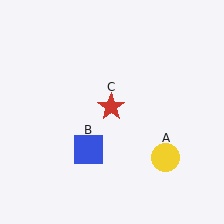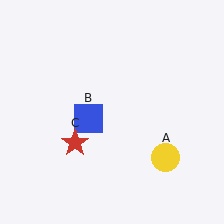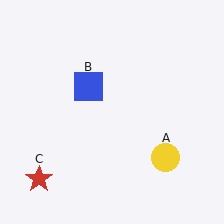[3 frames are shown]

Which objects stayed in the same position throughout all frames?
Yellow circle (object A) remained stationary.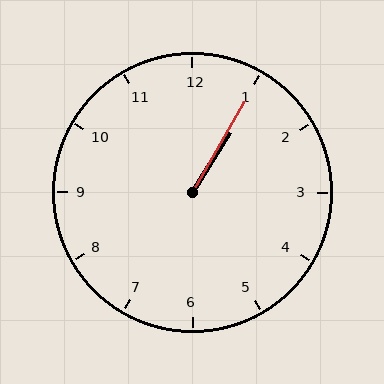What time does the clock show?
1:05.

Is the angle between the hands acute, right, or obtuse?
It is acute.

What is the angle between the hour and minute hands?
Approximately 2 degrees.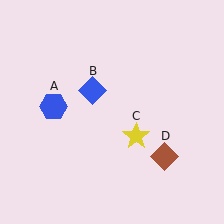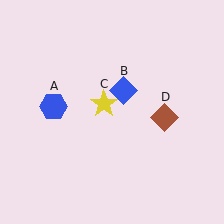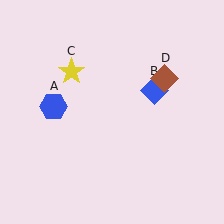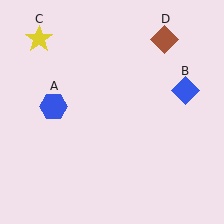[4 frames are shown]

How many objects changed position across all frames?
3 objects changed position: blue diamond (object B), yellow star (object C), brown diamond (object D).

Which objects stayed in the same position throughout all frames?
Blue hexagon (object A) remained stationary.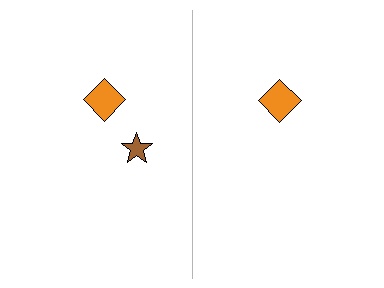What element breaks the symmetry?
A brown star is missing from the right side.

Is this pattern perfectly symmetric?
No, the pattern is not perfectly symmetric. A brown star is missing from the right side.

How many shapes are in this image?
There are 3 shapes in this image.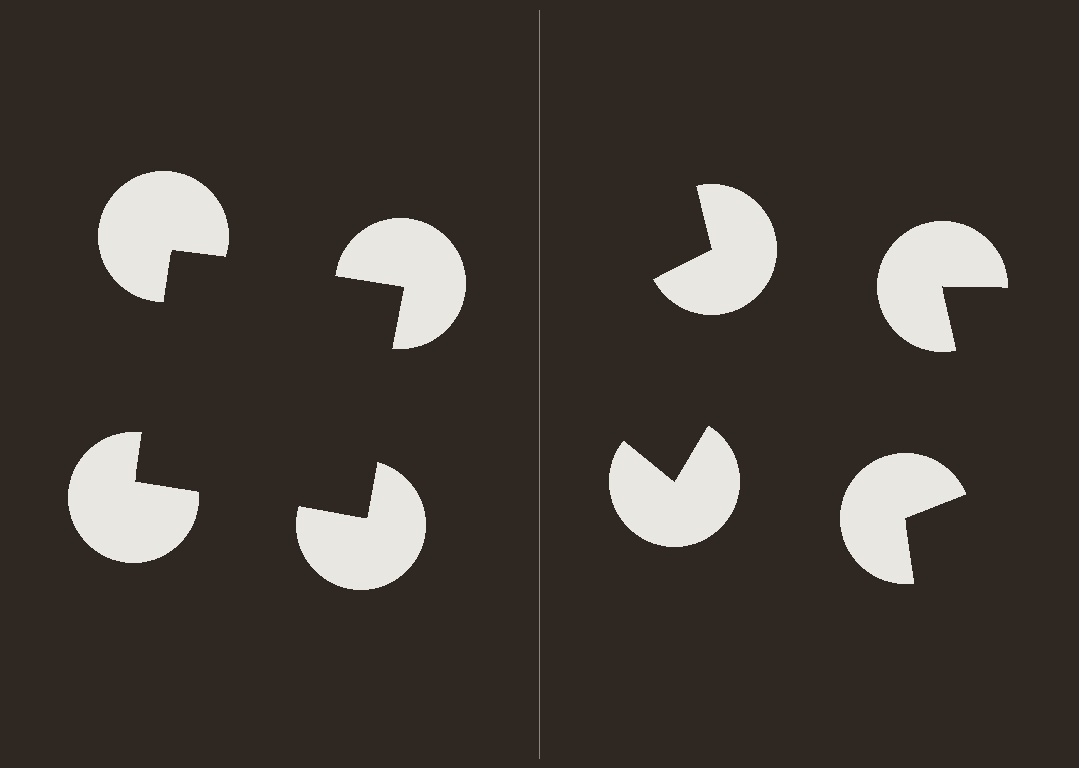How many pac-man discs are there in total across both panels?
8 — 4 on each side.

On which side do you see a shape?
An illusory square appears on the left side. On the right side the wedge cuts are rotated, so no coherent shape forms.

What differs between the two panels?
The pac-man discs are positioned identically on both sides; only the wedge orientations differ. On the left they align to a square; on the right they are misaligned.